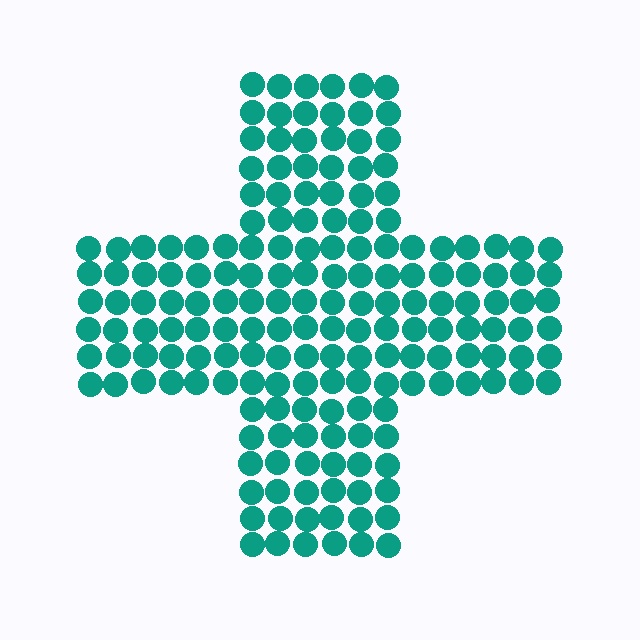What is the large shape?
The large shape is a cross.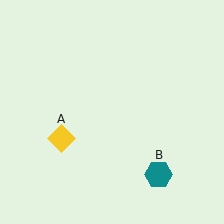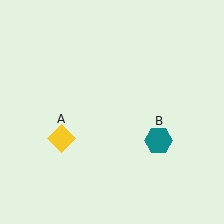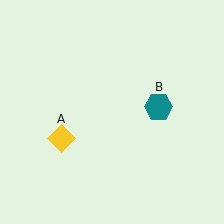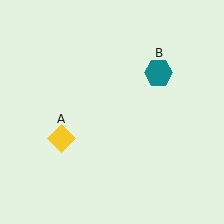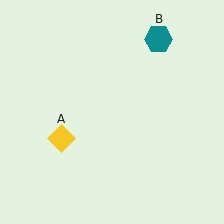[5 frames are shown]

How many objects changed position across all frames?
1 object changed position: teal hexagon (object B).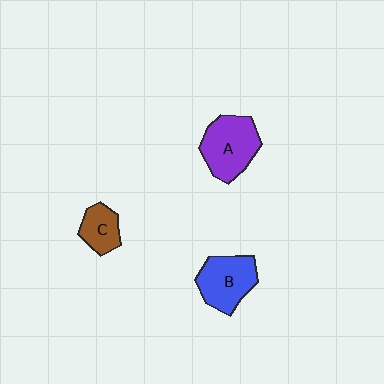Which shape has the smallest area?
Shape C (brown).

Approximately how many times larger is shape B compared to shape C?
Approximately 1.7 times.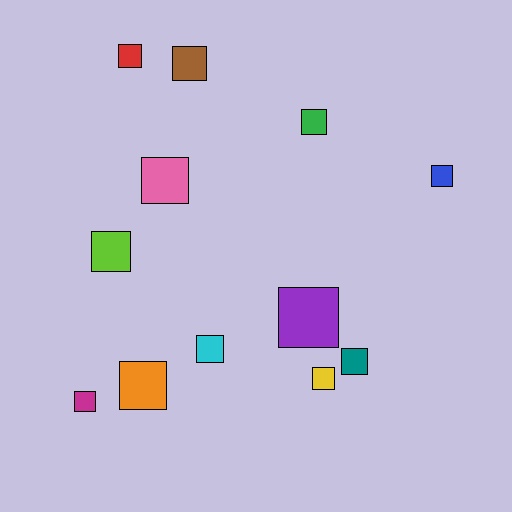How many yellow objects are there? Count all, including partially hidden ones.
There is 1 yellow object.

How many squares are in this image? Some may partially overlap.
There are 12 squares.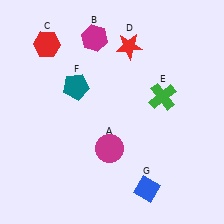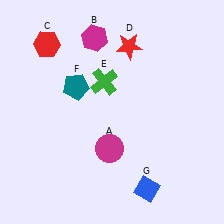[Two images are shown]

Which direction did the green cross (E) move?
The green cross (E) moved left.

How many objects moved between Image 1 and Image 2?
1 object moved between the two images.